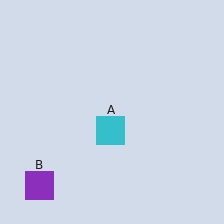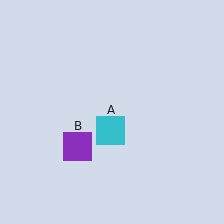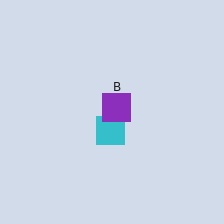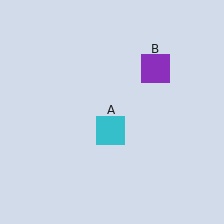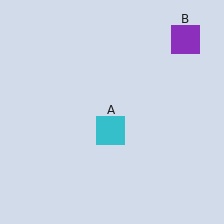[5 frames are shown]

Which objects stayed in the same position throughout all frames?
Cyan square (object A) remained stationary.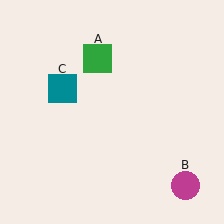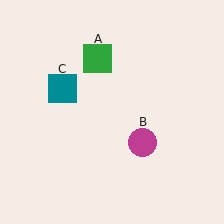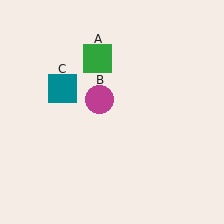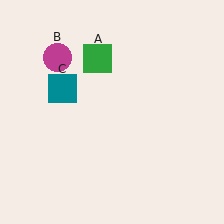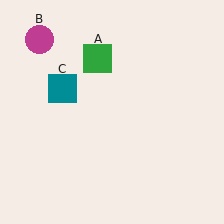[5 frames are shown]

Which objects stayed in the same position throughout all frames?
Green square (object A) and teal square (object C) remained stationary.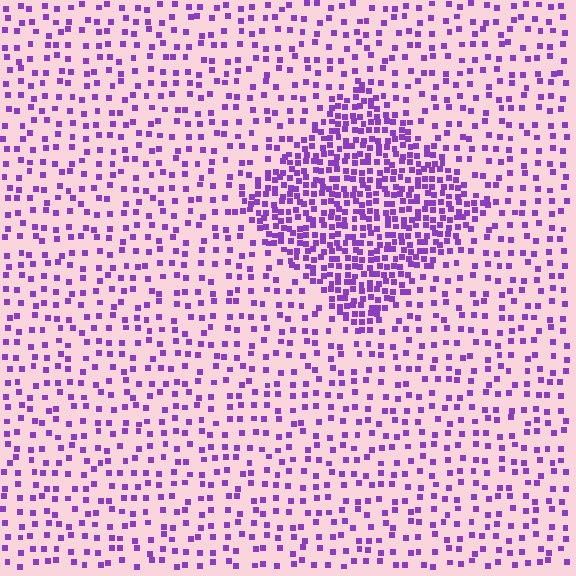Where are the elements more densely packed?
The elements are more densely packed inside the diamond boundary.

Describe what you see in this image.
The image contains small purple elements arranged at two different densities. A diamond-shaped region is visible where the elements are more densely packed than the surrounding area.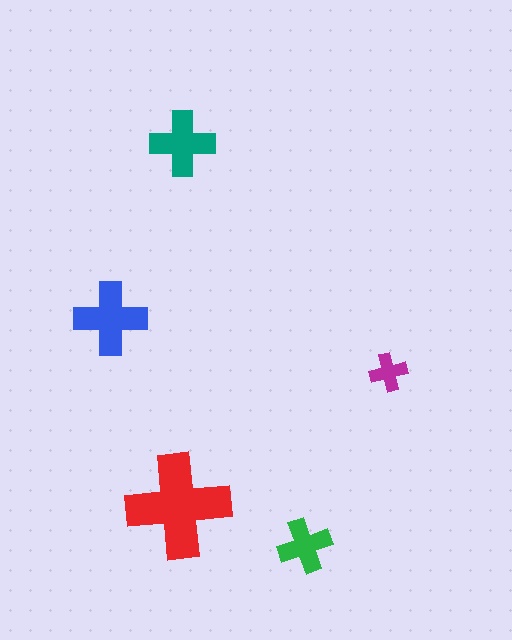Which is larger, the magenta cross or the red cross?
The red one.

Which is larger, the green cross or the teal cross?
The teal one.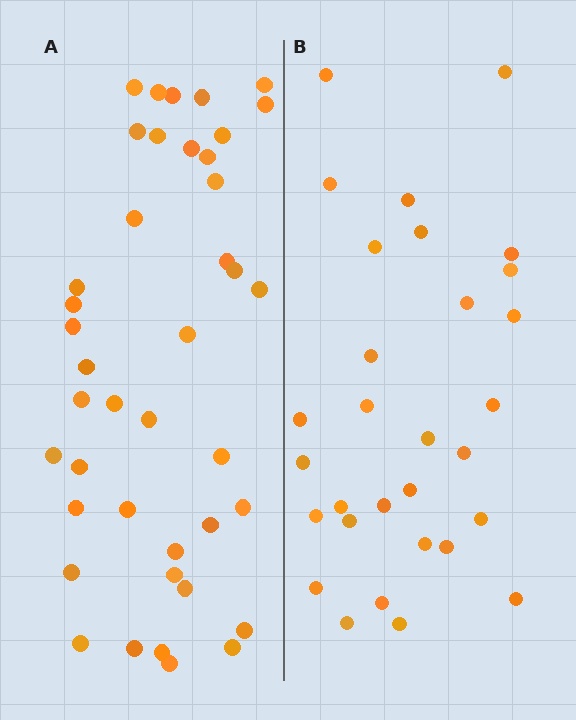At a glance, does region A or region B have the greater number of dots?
Region A (the left region) has more dots.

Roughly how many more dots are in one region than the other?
Region A has roughly 12 or so more dots than region B.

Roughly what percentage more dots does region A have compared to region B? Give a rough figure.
About 35% more.